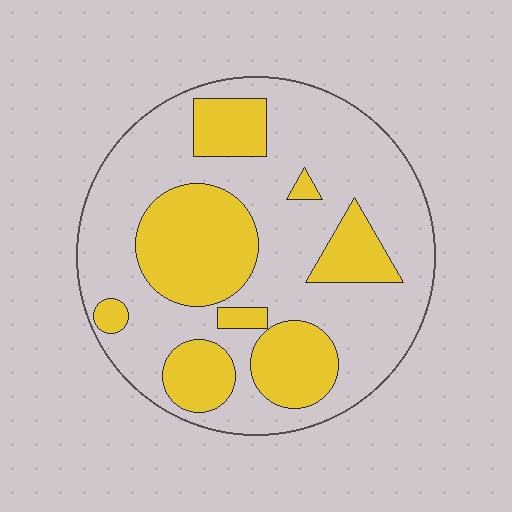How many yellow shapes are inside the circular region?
8.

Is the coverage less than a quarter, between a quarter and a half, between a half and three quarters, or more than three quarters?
Between a quarter and a half.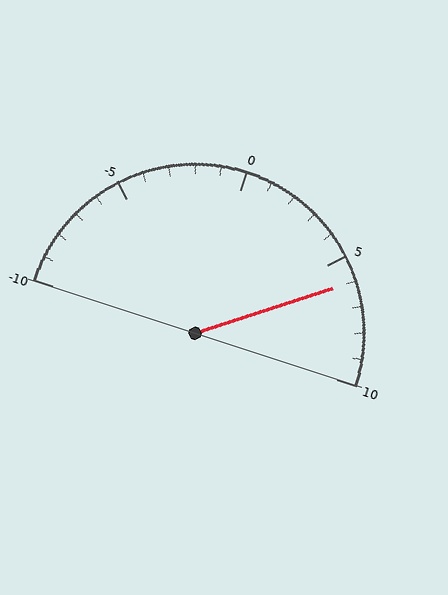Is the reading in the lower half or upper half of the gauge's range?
The reading is in the upper half of the range (-10 to 10).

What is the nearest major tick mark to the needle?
The nearest major tick mark is 5.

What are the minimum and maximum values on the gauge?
The gauge ranges from -10 to 10.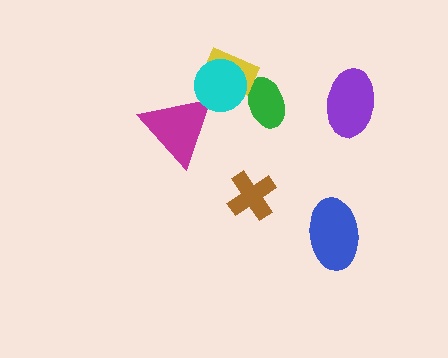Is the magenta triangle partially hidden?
Yes, it is partially covered by another shape.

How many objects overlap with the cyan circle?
2 objects overlap with the cyan circle.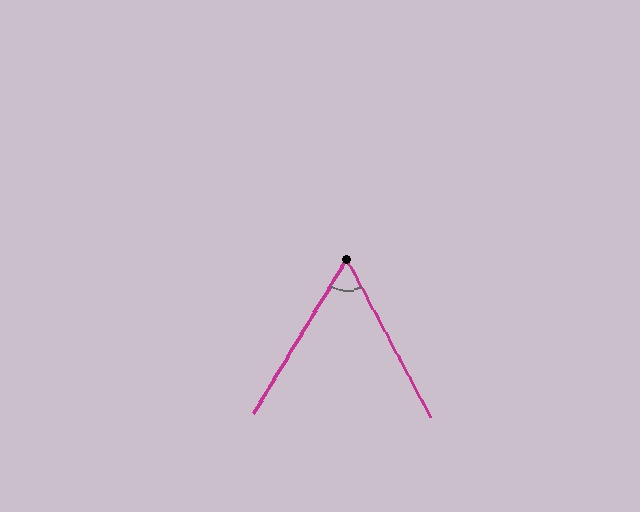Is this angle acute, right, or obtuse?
It is acute.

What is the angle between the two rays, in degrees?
Approximately 59 degrees.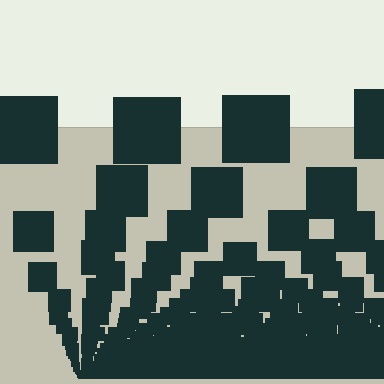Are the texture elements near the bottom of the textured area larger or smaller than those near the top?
Smaller. The gradient is inverted — elements near the bottom are smaller and denser.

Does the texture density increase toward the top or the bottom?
Density increases toward the bottom.